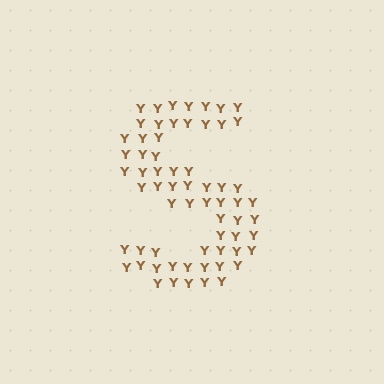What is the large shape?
The large shape is the letter S.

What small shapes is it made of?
It is made of small letter Y's.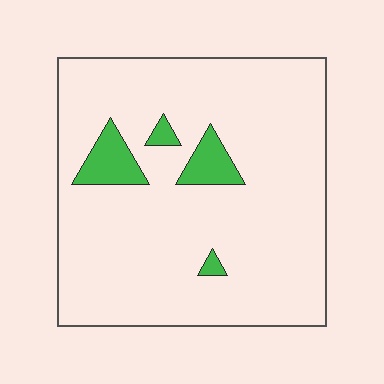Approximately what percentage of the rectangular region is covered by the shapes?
Approximately 10%.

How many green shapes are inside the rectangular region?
4.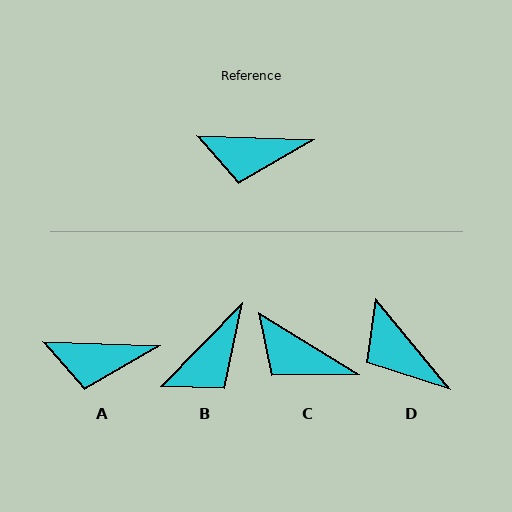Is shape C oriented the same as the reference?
No, it is off by about 29 degrees.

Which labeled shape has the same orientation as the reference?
A.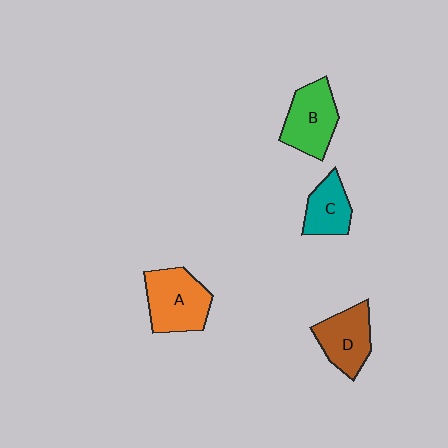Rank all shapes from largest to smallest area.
From largest to smallest: A (orange), B (green), D (brown), C (teal).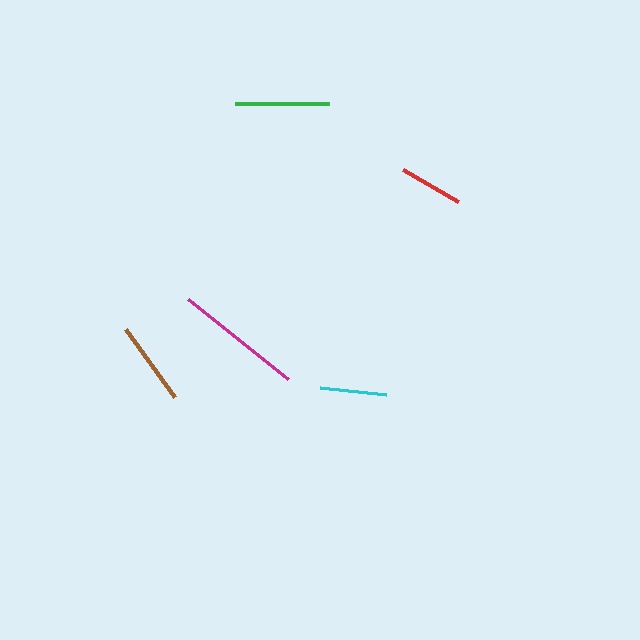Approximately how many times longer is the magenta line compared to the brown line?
The magenta line is approximately 1.5 times the length of the brown line.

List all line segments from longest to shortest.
From longest to shortest: magenta, green, brown, cyan, red.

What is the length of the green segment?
The green segment is approximately 95 pixels long.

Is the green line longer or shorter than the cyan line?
The green line is longer than the cyan line.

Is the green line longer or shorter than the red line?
The green line is longer than the red line.